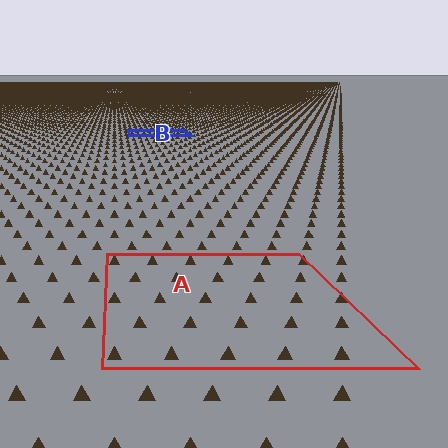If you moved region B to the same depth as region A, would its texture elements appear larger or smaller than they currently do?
They would appear larger. At a closer depth, the same texture elements are projected at a bigger on-screen size.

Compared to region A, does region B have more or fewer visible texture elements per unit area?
Region B has more texture elements per unit area — they are packed more densely because it is farther away.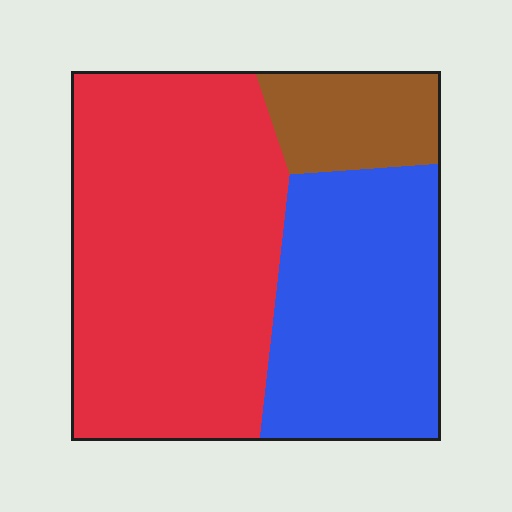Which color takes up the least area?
Brown, at roughly 10%.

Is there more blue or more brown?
Blue.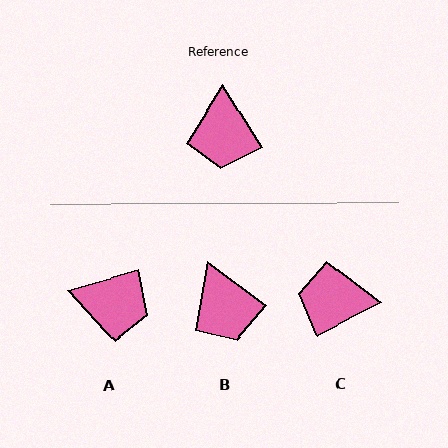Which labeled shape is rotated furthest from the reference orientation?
C, about 95 degrees away.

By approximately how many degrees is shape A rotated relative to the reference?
Approximately 74 degrees counter-clockwise.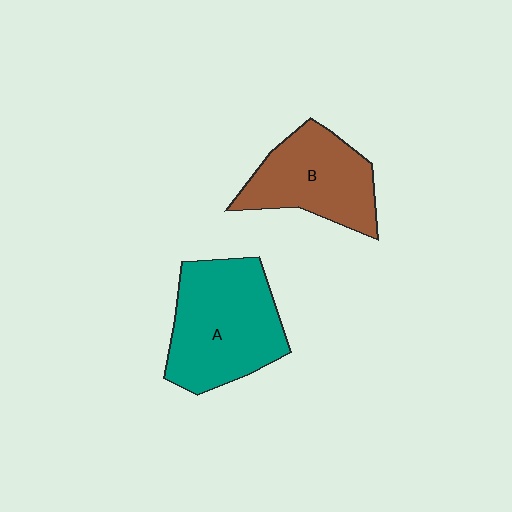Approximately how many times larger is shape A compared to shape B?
Approximately 1.3 times.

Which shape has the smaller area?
Shape B (brown).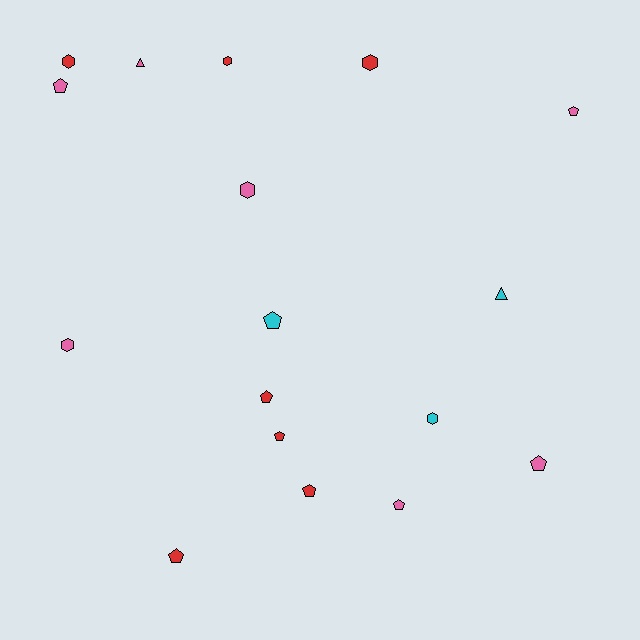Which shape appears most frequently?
Pentagon, with 9 objects.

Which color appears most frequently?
Red, with 7 objects.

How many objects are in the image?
There are 17 objects.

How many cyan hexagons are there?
There is 1 cyan hexagon.